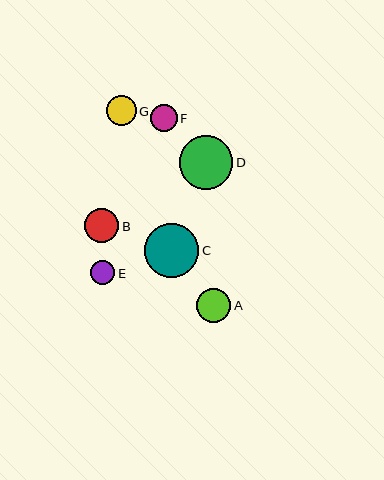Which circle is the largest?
Circle C is the largest with a size of approximately 55 pixels.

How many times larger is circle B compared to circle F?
Circle B is approximately 1.3 times the size of circle F.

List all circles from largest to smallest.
From largest to smallest: C, D, B, A, G, F, E.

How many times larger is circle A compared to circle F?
Circle A is approximately 1.3 times the size of circle F.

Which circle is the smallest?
Circle E is the smallest with a size of approximately 24 pixels.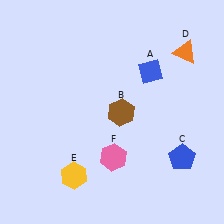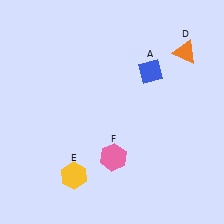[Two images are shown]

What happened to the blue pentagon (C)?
The blue pentagon (C) was removed in Image 2. It was in the bottom-right area of Image 1.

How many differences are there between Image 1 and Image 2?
There are 2 differences between the two images.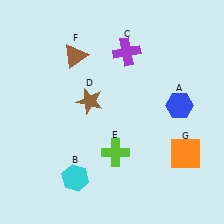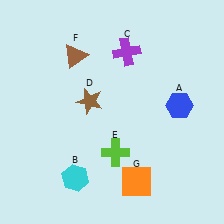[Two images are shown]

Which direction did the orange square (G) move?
The orange square (G) moved left.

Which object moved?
The orange square (G) moved left.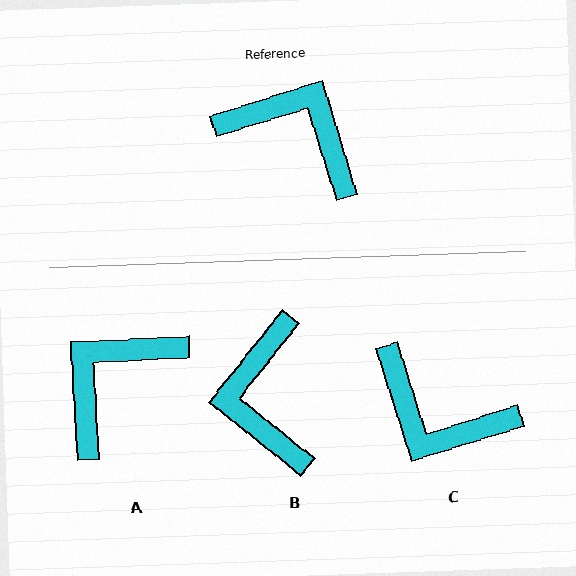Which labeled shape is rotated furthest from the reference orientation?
C, about 180 degrees away.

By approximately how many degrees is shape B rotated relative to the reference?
Approximately 124 degrees counter-clockwise.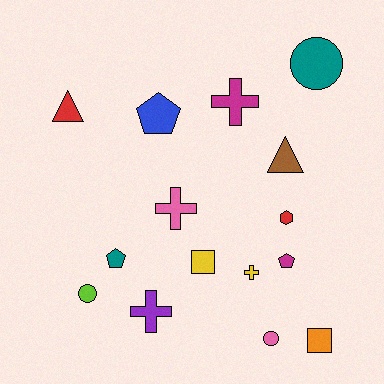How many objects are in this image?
There are 15 objects.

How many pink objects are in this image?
There are 2 pink objects.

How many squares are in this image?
There are 2 squares.